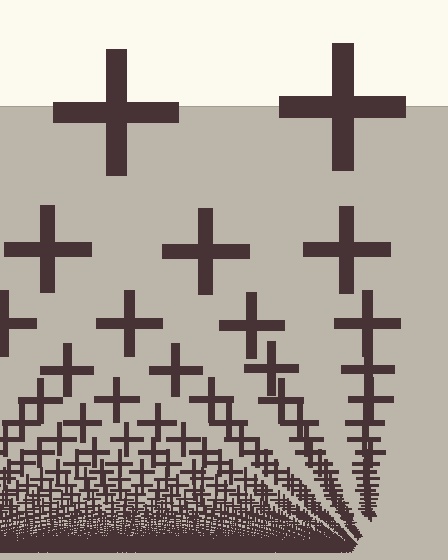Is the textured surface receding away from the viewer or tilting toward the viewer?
The surface appears to tilt toward the viewer. Texture elements get larger and sparser toward the top.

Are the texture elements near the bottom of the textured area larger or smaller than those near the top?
Smaller. The gradient is inverted — elements near the bottom are smaller and denser.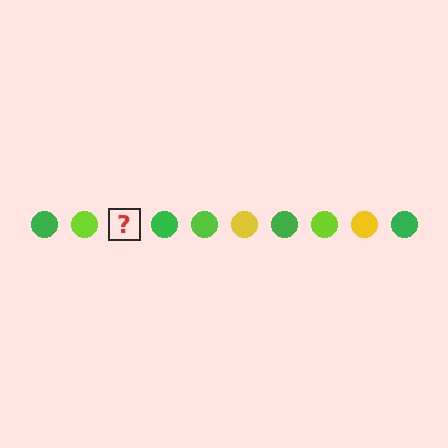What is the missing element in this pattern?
The missing element is a yellow circle.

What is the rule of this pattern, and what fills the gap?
The rule is that the pattern cycles through green, lime, yellow circles. The gap should be filled with a yellow circle.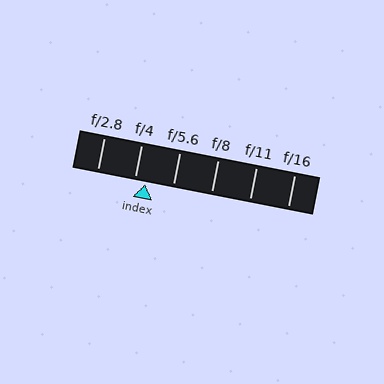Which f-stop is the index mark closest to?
The index mark is closest to f/4.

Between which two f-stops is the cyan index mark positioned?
The index mark is between f/4 and f/5.6.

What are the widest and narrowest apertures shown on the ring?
The widest aperture shown is f/2.8 and the narrowest is f/16.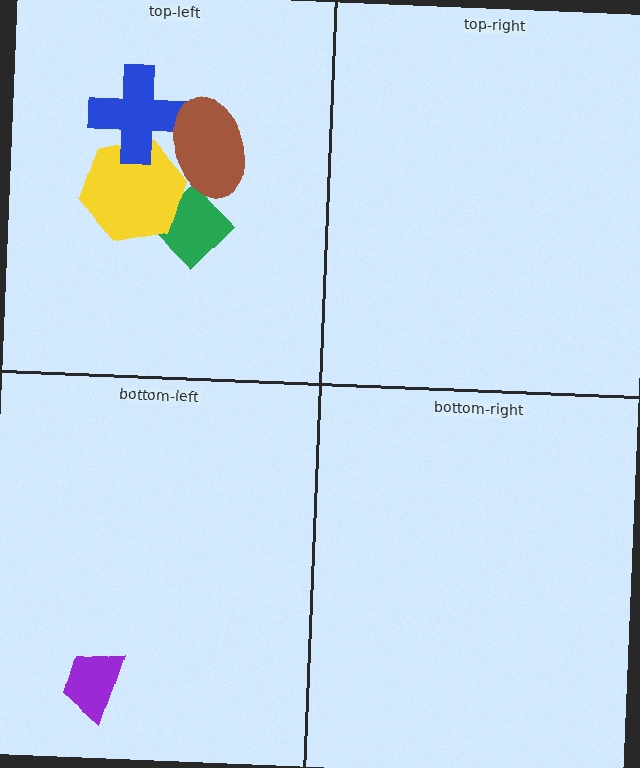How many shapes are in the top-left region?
4.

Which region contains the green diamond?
The top-left region.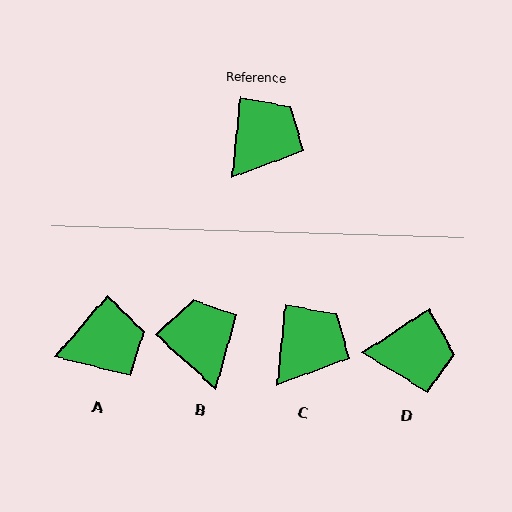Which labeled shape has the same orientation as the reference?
C.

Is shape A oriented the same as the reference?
No, it is off by about 34 degrees.